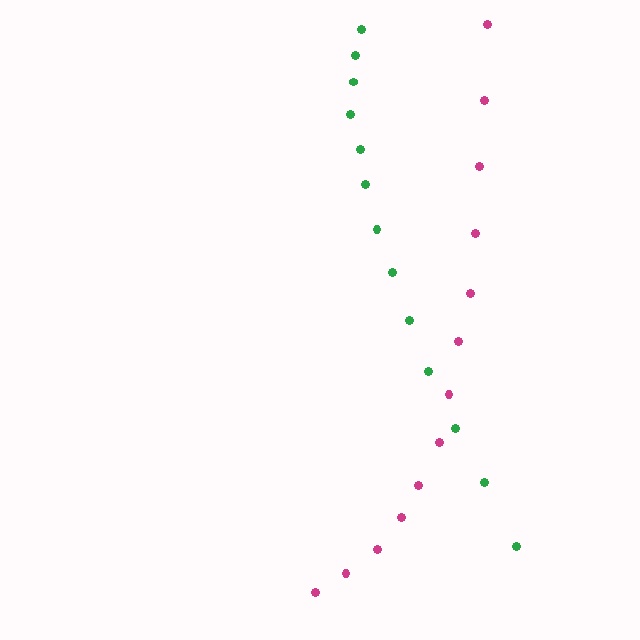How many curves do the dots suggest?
There are 2 distinct paths.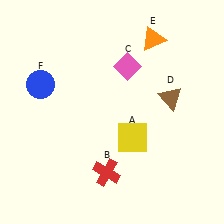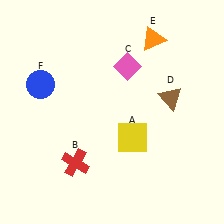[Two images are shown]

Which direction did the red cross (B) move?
The red cross (B) moved left.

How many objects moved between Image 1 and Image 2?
1 object moved between the two images.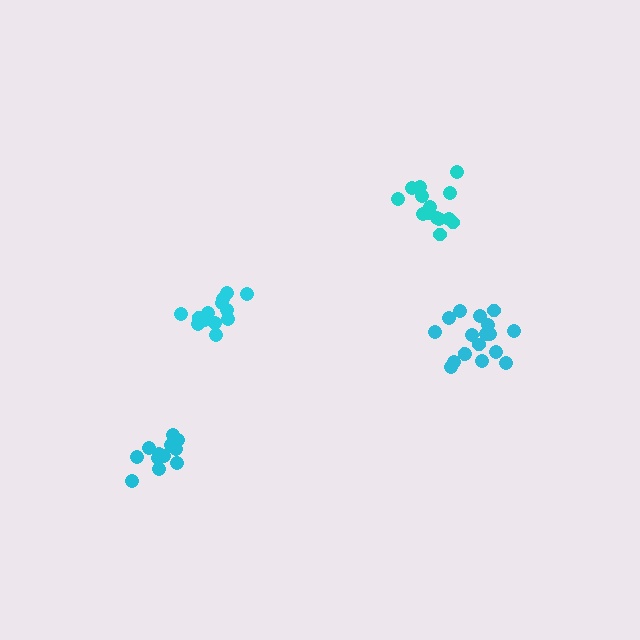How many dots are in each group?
Group 1: 18 dots, Group 2: 12 dots, Group 3: 13 dots, Group 4: 14 dots (57 total).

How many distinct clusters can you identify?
There are 4 distinct clusters.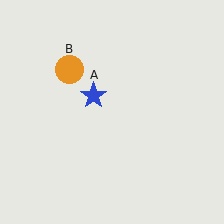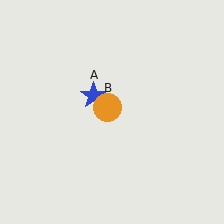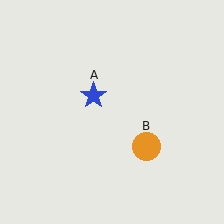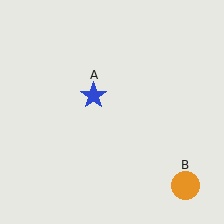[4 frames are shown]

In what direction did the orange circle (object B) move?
The orange circle (object B) moved down and to the right.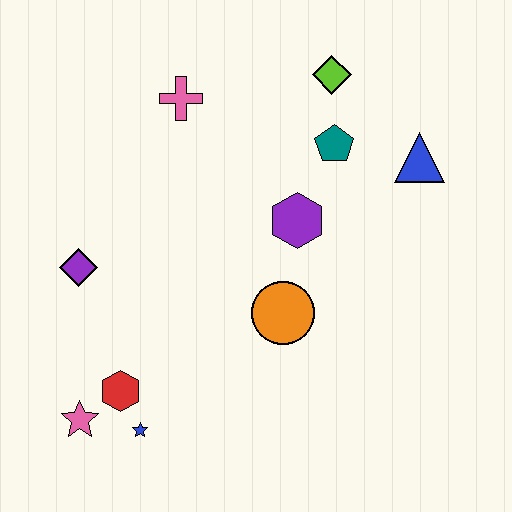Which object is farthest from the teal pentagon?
The pink star is farthest from the teal pentagon.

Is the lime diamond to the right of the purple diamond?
Yes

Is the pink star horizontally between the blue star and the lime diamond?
No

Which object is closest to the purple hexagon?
The teal pentagon is closest to the purple hexagon.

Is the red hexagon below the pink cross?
Yes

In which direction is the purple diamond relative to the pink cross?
The purple diamond is below the pink cross.